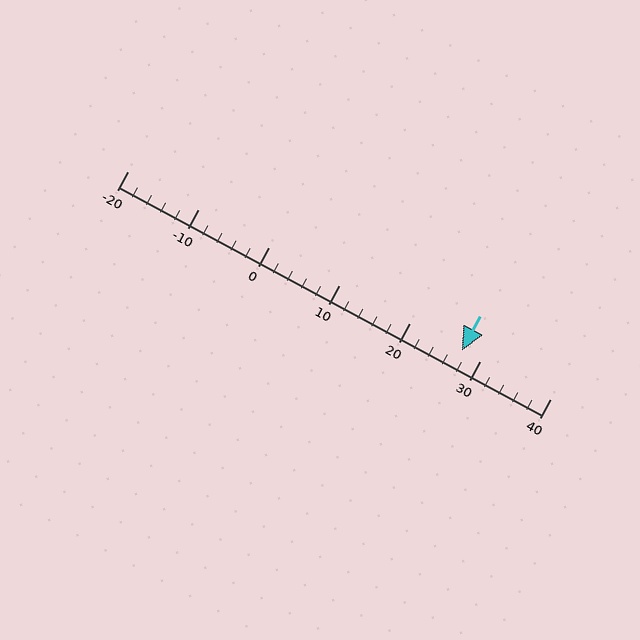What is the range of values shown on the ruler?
The ruler shows values from -20 to 40.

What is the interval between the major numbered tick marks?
The major tick marks are spaced 10 units apart.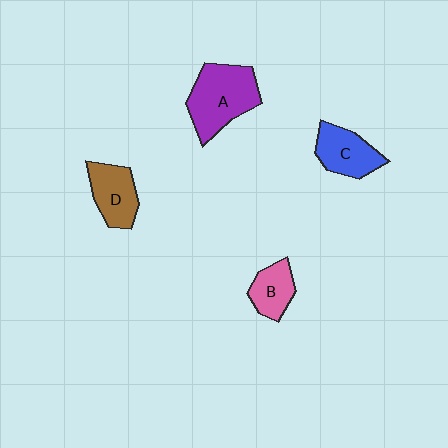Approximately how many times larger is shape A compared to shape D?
Approximately 1.5 times.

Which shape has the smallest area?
Shape B (pink).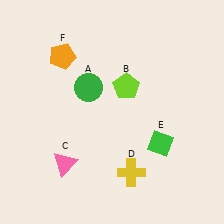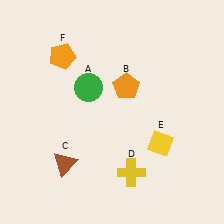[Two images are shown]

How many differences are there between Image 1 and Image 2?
There are 3 differences between the two images.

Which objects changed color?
B changed from lime to orange. C changed from pink to brown. E changed from green to yellow.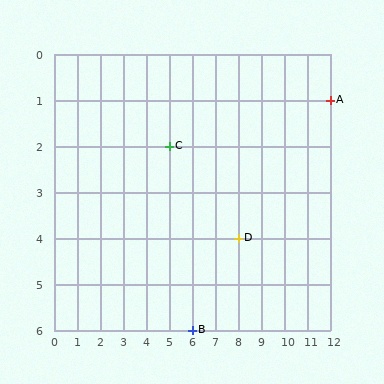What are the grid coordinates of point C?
Point C is at grid coordinates (5, 2).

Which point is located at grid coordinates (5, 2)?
Point C is at (5, 2).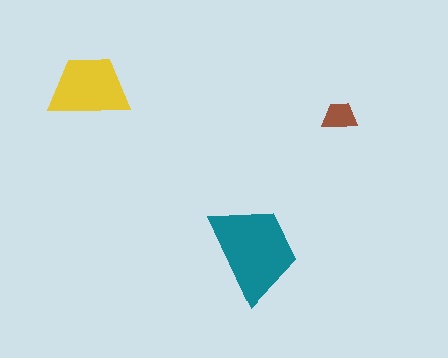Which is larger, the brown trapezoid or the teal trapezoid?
The teal one.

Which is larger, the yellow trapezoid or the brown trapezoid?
The yellow one.